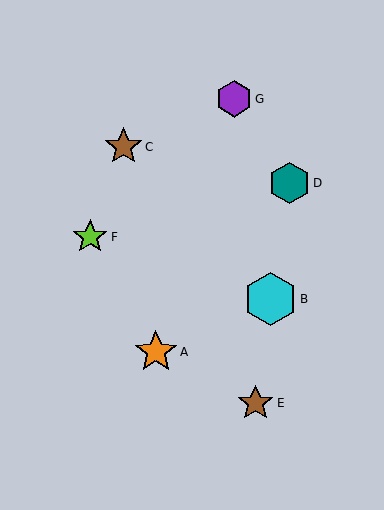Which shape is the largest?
The cyan hexagon (labeled B) is the largest.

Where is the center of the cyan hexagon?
The center of the cyan hexagon is at (271, 299).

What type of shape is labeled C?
Shape C is a brown star.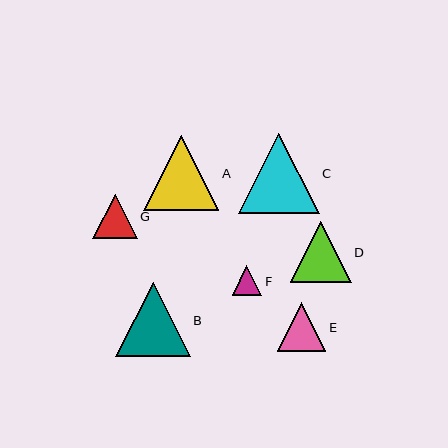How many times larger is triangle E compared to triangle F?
Triangle E is approximately 1.6 times the size of triangle F.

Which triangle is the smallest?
Triangle F is the smallest with a size of approximately 30 pixels.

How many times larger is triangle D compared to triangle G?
Triangle D is approximately 1.4 times the size of triangle G.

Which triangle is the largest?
Triangle C is the largest with a size of approximately 80 pixels.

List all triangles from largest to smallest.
From largest to smallest: C, A, B, D, E, G, F.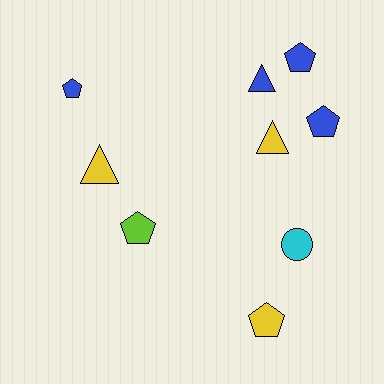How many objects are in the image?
There are 9 objects.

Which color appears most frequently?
Blue, with 4 objects.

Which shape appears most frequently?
Pentagon, with 5 objects.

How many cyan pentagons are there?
There are no cyan pentagons.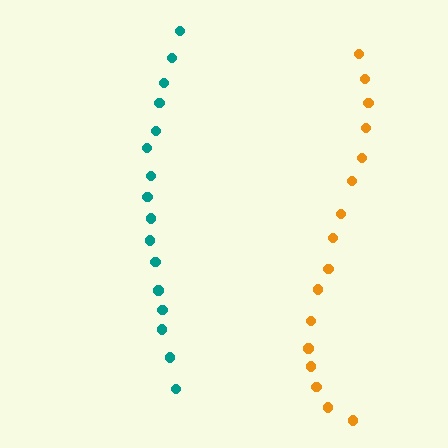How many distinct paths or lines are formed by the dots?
There are 2 distinct paths.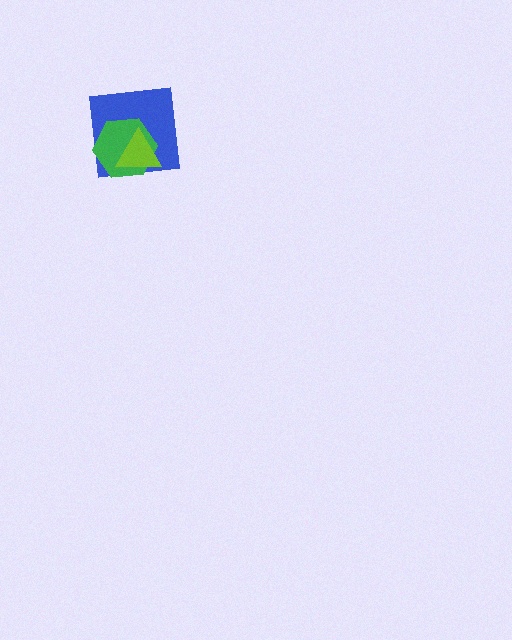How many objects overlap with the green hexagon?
2 objects overlap with the green hexagon.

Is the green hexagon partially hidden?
Yes, it is partially covered by another shape.